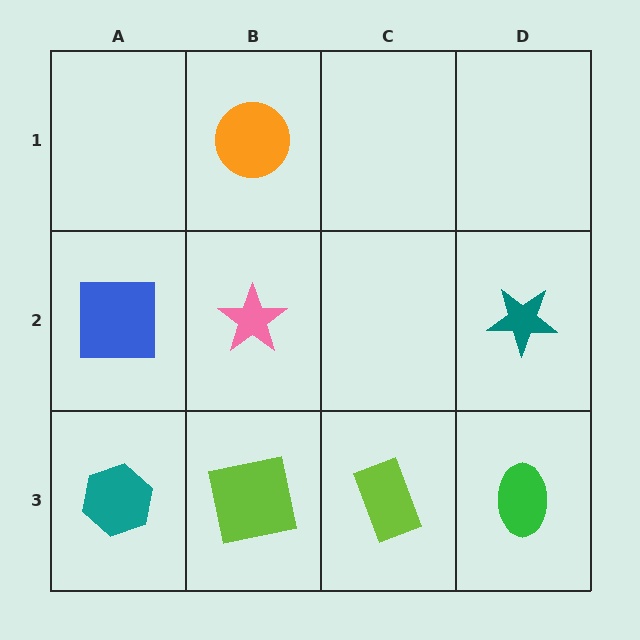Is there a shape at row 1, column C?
No, that cell is empty.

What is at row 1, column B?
An orange circle.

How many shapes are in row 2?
3 shapes.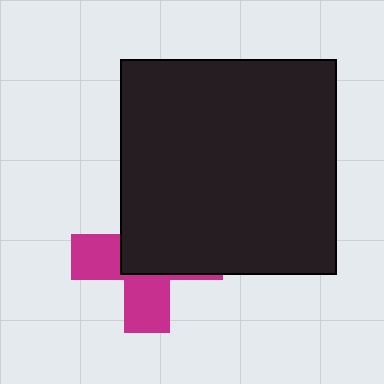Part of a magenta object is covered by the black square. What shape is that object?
It is a cross.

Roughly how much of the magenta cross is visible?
A small part of it is visible (roughly 43%).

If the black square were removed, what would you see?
You would see the complete magenta cross.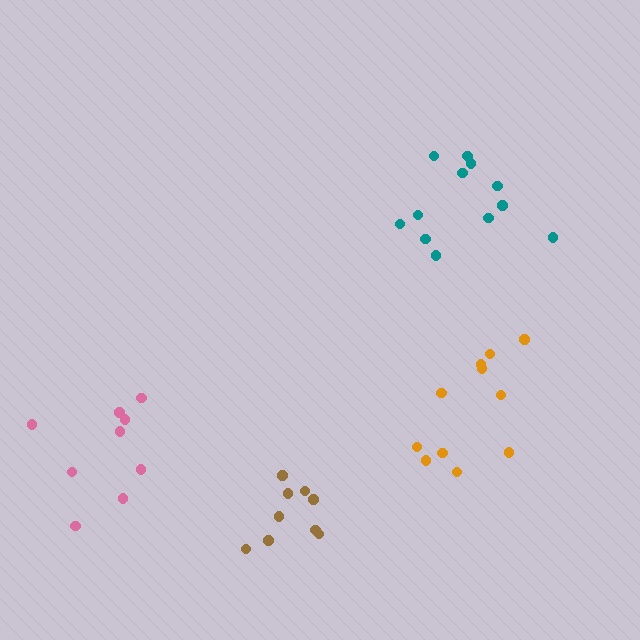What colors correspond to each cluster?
The clusters are colored: orange, teal, brown, pink.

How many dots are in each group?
Group 1: 11 dots, Group 2: 12 dots, Group 3: 9 dots, Group 4: 9 dots (41 total).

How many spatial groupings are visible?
There are 4 spatial groupings.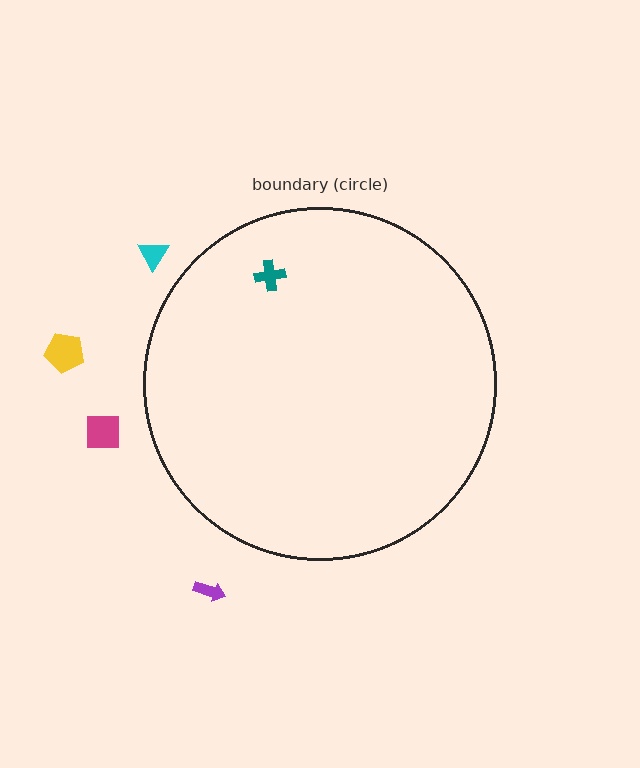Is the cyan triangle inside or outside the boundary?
Outside.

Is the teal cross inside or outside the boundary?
Inside.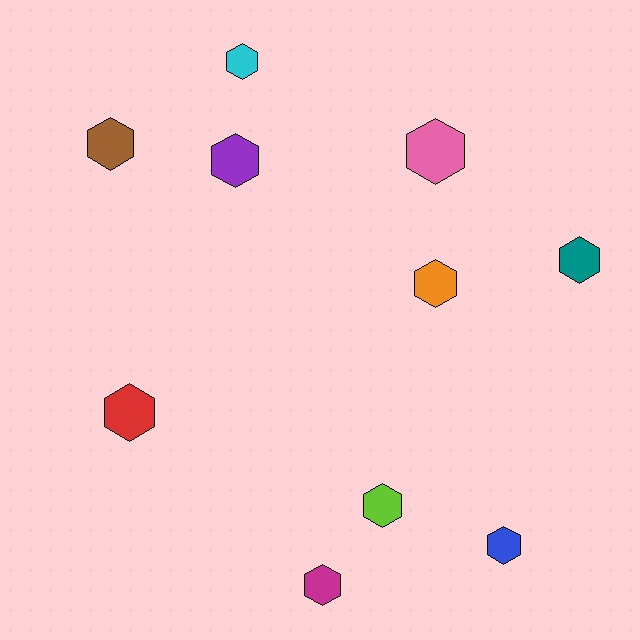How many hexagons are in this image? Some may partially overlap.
There are 10 hexagons.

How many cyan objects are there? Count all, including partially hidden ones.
There is 1 cyan object.